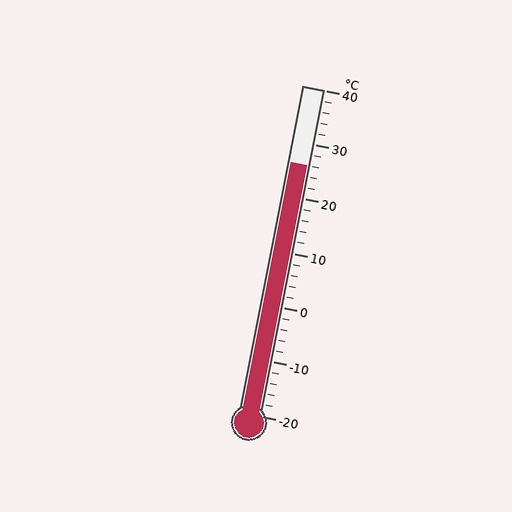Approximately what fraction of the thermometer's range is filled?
The thermometer is filled to approximately 75% of its range.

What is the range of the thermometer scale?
The thermometer scale ranges from -20°C to 40°C.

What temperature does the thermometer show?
The thermometer shows approximately 26°C.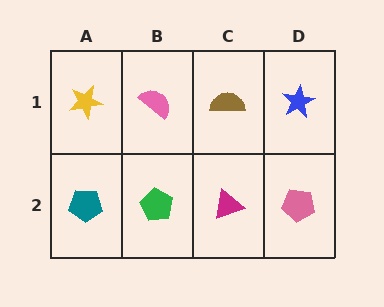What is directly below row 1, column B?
A green pentagon.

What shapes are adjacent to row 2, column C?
A brown semicircle (row 1, column C), a green pentagon (row 2, column B), a pink pentagon (row 2, column D).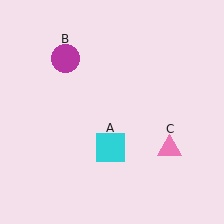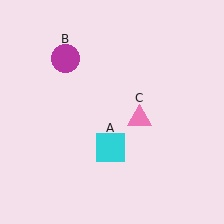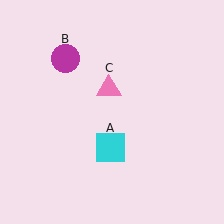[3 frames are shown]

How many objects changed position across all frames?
1 object changed position: pink triangle (object C).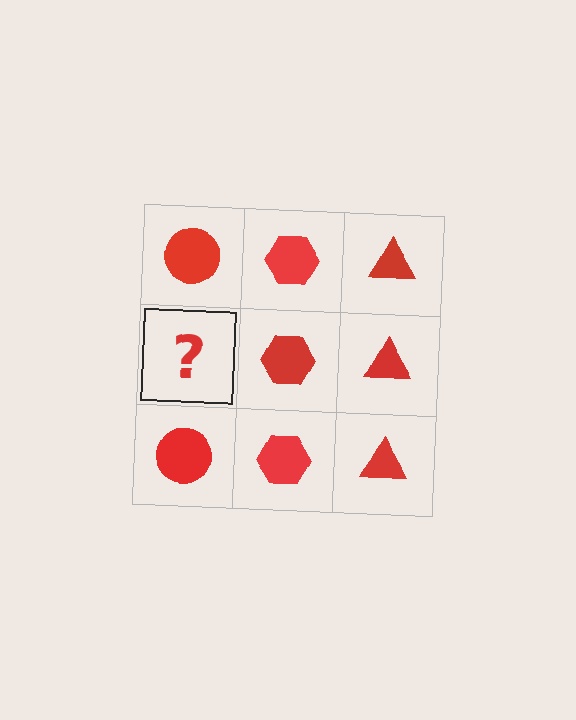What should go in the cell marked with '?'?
The missing cell should contain a red circle.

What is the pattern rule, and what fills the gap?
The rule is that each column has a consistent shape. The gap should be filled with a red circle.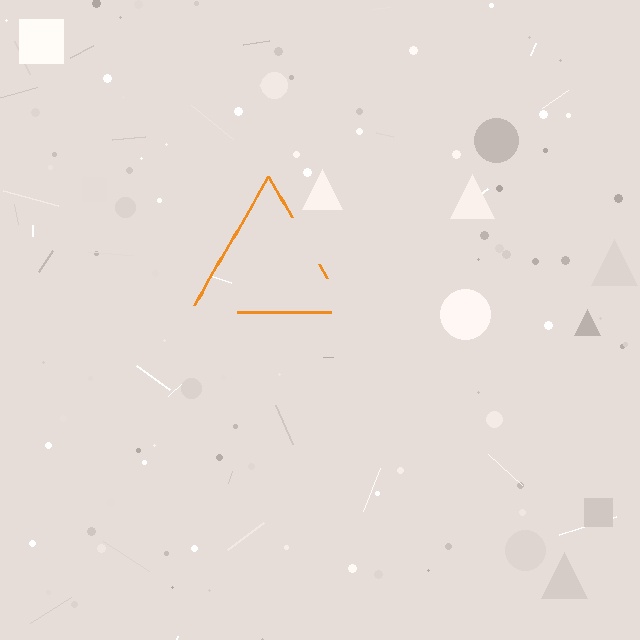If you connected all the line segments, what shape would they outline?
They would outline a triangle.